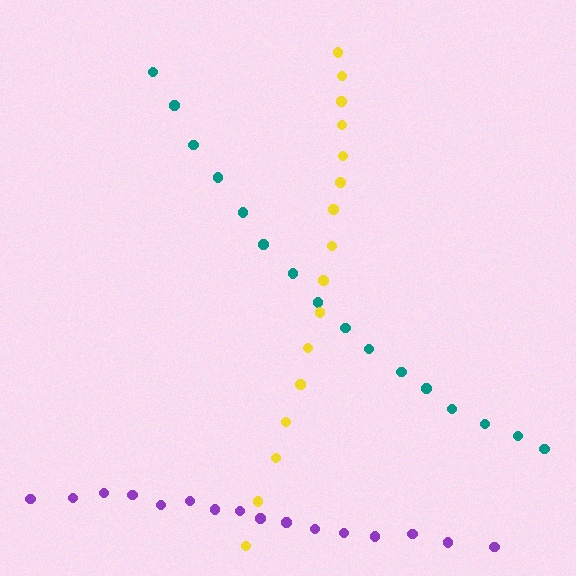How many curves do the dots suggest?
There are 3 distinct paths.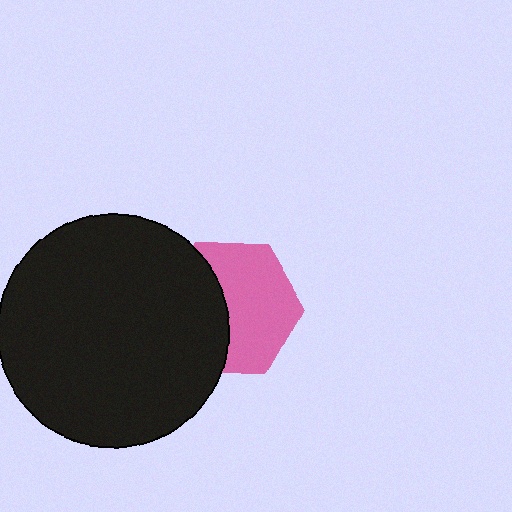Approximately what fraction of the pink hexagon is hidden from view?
Roughly 41% of the pink hexagon is hidden behind the black circle.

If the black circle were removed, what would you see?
You would see the complete pink hexagon.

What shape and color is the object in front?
The object in front is a black circle.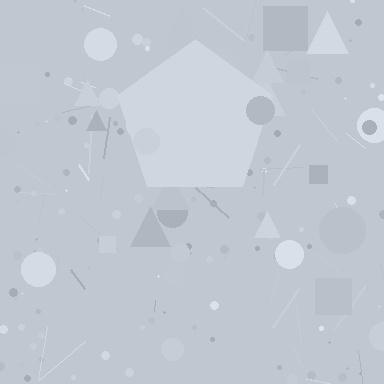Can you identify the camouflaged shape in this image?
The camouflaged shape is a pentagon.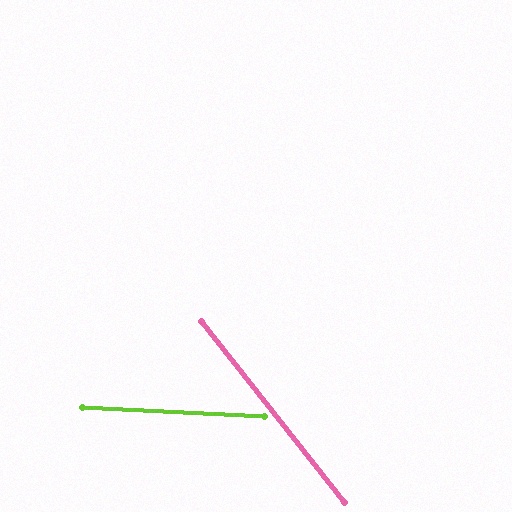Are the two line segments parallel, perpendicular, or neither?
Neither parallel nor perpendicular — they differ by about 49°.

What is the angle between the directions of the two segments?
Approximately 49 degrees.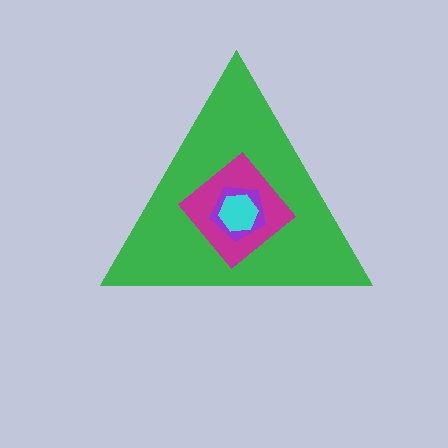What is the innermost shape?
The cyan hexagon.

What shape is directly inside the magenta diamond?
The purple pentagon.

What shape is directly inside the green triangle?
The magenta diamond.